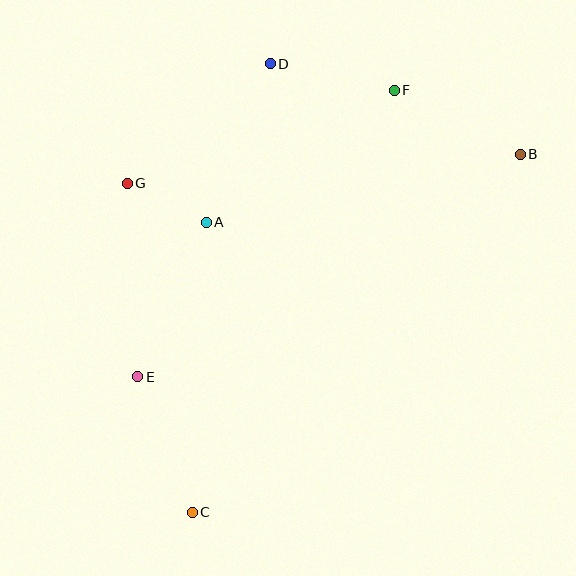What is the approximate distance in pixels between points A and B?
The distance between A and B is approximately 321 pixels.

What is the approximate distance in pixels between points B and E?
The distance between B and E is approximately 443 pixels.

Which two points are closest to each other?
Points A and G are closest to each other.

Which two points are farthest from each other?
Points B and C are farthest from each other.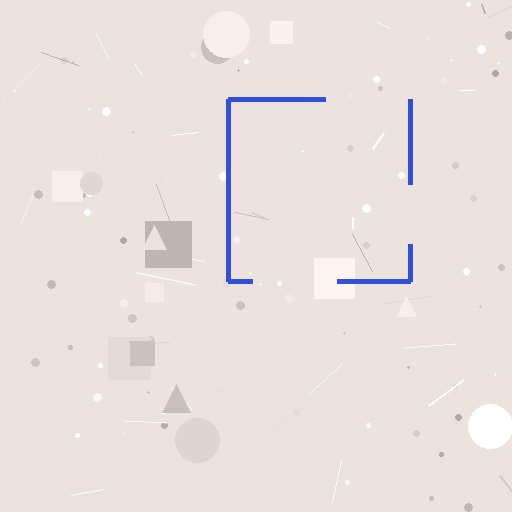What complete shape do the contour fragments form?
The contour fragments form a square.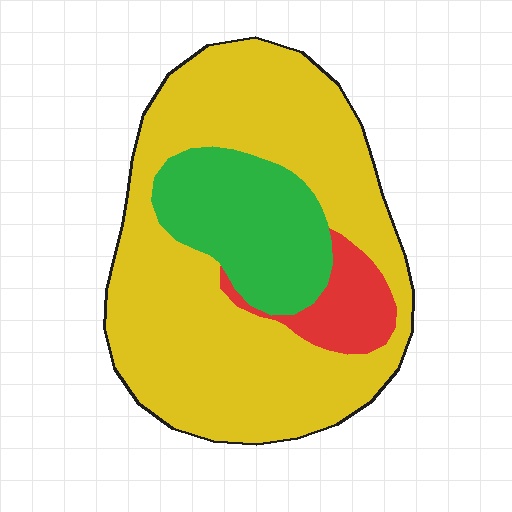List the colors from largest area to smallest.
From largest to smallest: yellow, green, red.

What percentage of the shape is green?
Green covers 21% of the shape.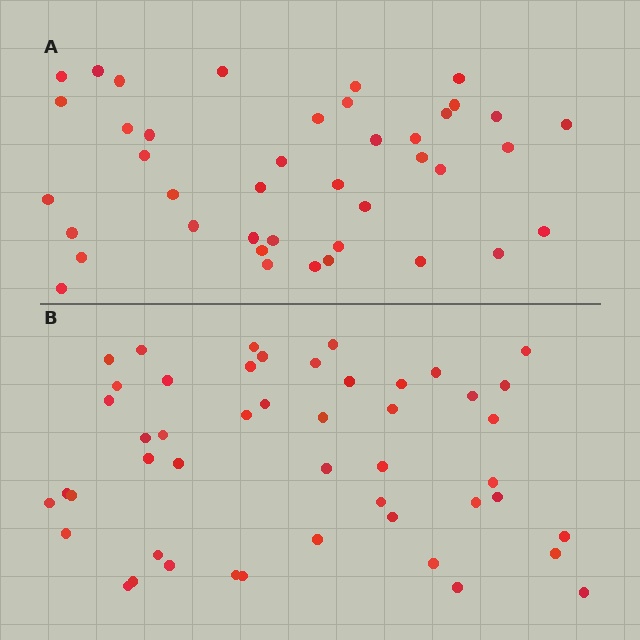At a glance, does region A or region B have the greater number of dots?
Region B (the bottom region) has more dots.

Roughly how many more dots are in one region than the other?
Region B has roughly 8 or so more dots than region A.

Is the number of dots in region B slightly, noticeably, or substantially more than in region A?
Region B has only slightly more — the two regions are fairly close. The ratio is roughly 1.2 to 1.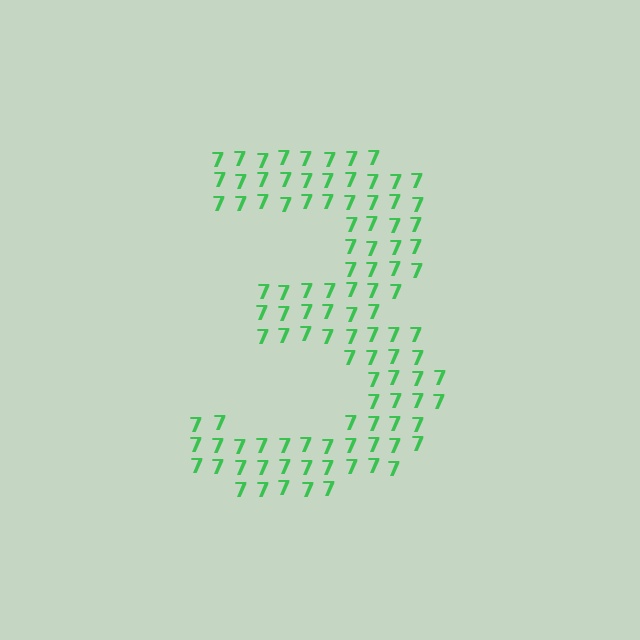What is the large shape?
The large shape is the digit 3.